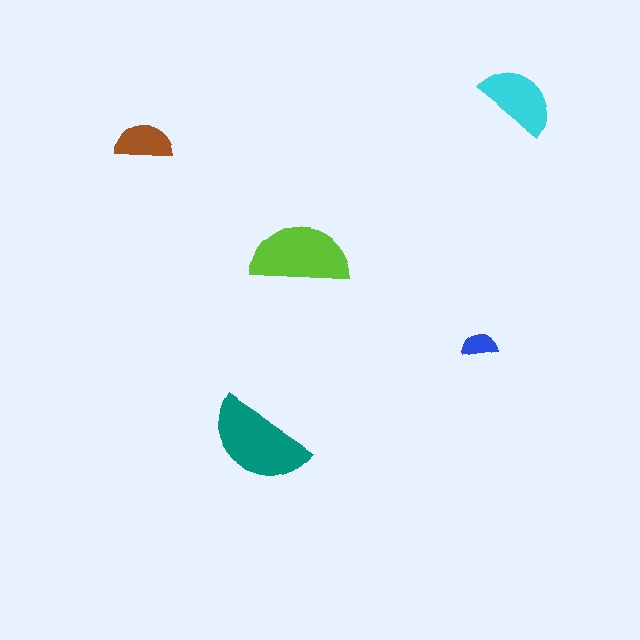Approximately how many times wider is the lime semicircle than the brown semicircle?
About 1.5 times wider.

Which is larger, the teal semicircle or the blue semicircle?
The teal one.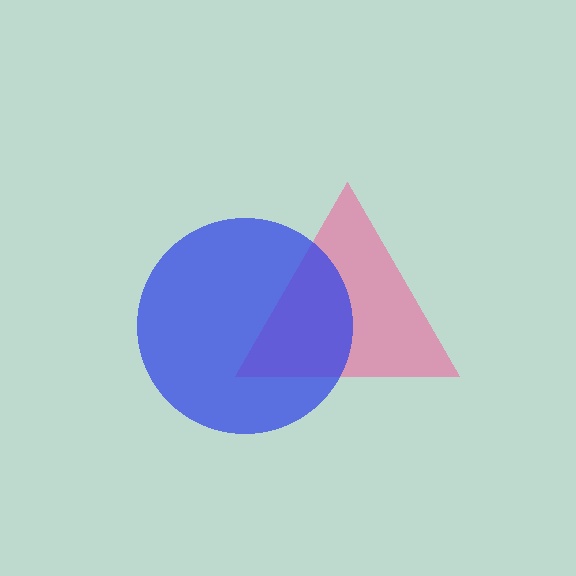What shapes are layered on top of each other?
The layered shapes are: a pink triangle, a blue circle.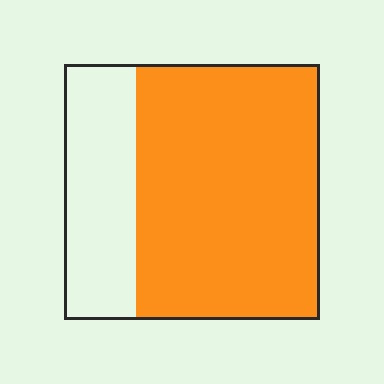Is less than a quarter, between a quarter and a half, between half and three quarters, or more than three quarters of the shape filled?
Between half and three quarters.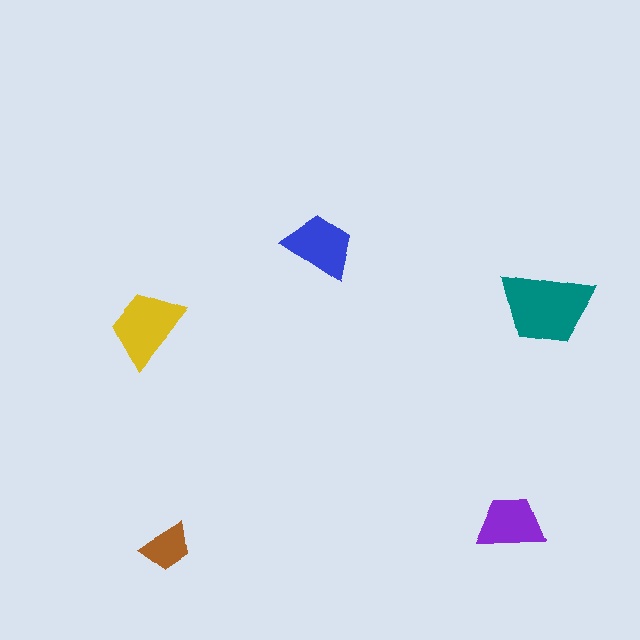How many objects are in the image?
There are 5 objects in the image.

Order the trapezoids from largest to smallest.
the teal one, the yellow one, the blue one, the purple one, the brown one.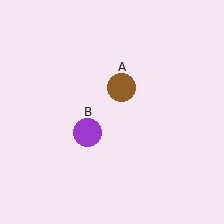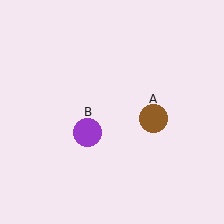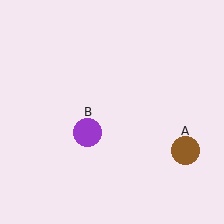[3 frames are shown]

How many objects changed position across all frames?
1 object changed position: brown circle (object A).